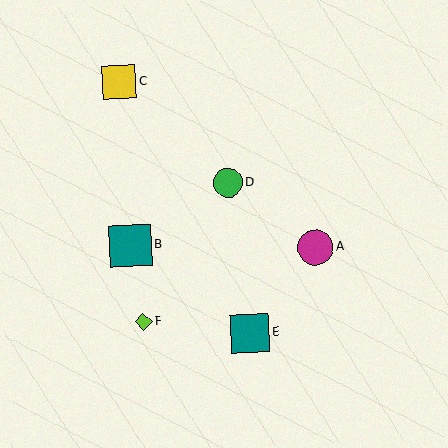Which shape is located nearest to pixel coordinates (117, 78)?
The yellow square (labeled C) at (119, 82) is nearest to that location.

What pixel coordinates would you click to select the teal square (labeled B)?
Click at (130, 246) to select the teal square B.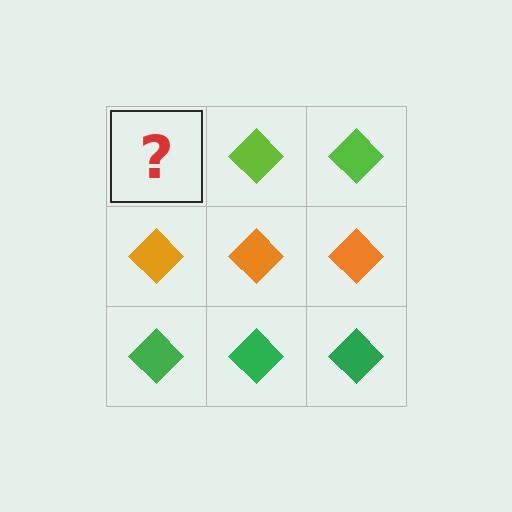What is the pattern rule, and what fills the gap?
The rule is that each row has a consistent color. The gap should be filled with a lime diamond.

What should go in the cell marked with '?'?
The missing cell should contain a lime diamond.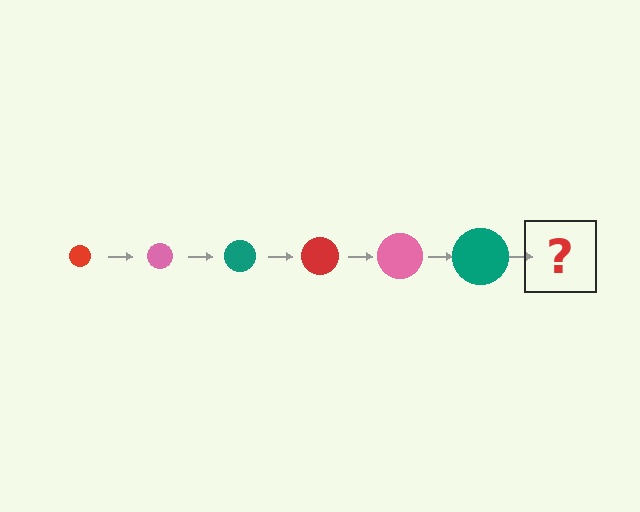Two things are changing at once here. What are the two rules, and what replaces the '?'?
The two rules are that the circle grows larger each step and the color cycles through red, pink, and teal. The '?' should be a red circle, larger than the previous one.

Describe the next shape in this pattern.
It should be a red circle, larger than the previous one.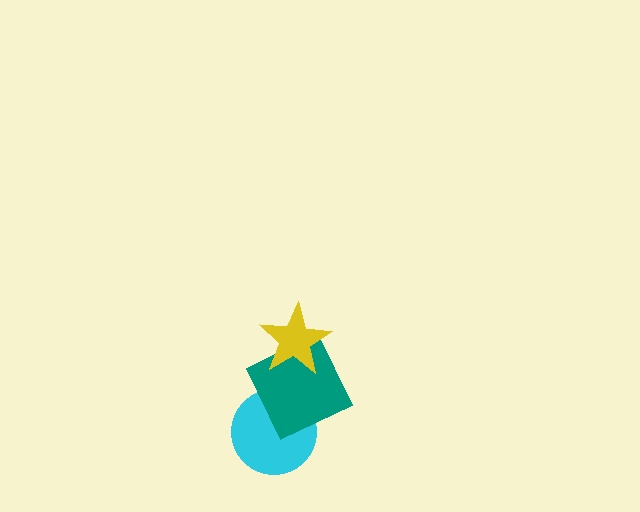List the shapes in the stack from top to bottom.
From top to bottom: the yellow star, the teal square, the cyan circle.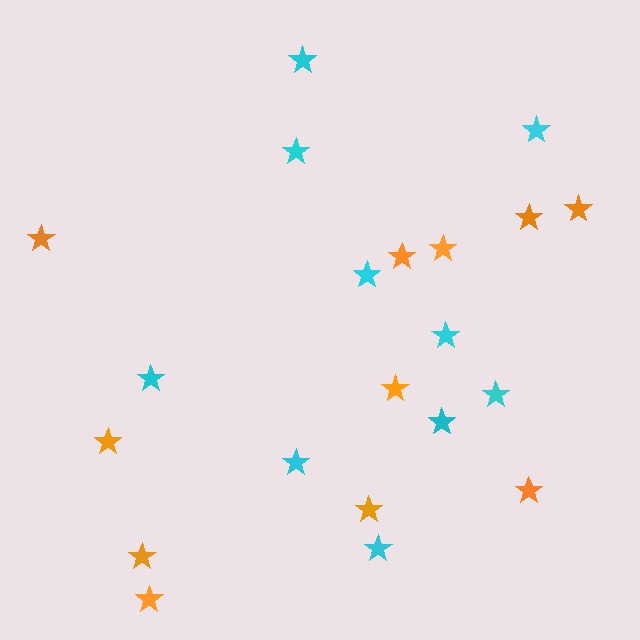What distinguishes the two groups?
There are 2 groups: one group of cyan stars (10) and one group of orange stars (11).